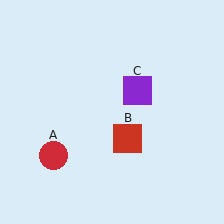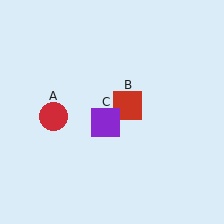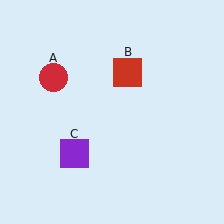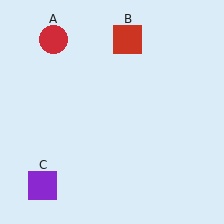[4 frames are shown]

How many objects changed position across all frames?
3 objects changed position: red circle (object A), red square (object B), purple square (object C).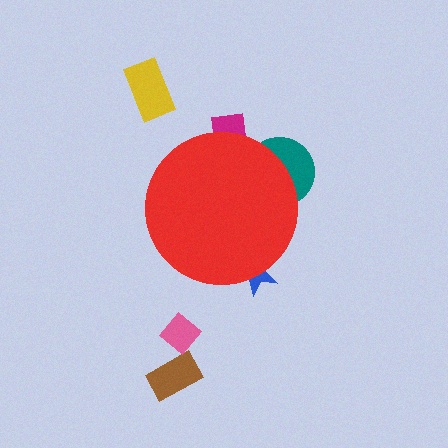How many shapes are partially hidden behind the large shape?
3 shapes are partially hidden.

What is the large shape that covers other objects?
A red circle.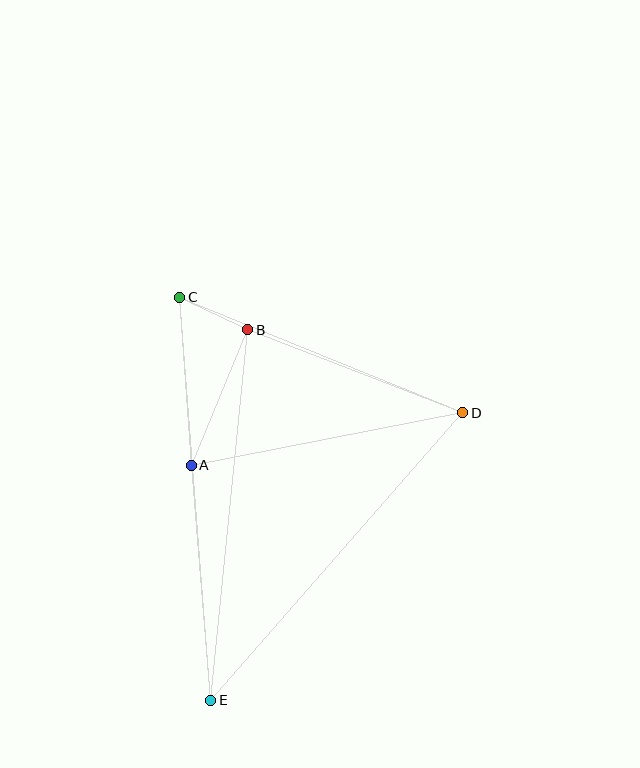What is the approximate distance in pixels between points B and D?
The distance between B and D is approximately 230 pixels.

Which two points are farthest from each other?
Points C and E are farthest from each other.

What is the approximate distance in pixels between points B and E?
The distance between B and E is approximately 372 pixels.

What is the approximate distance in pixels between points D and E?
The distance between D and E is approximately 382 pixels.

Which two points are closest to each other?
Points B and C are closest to each other.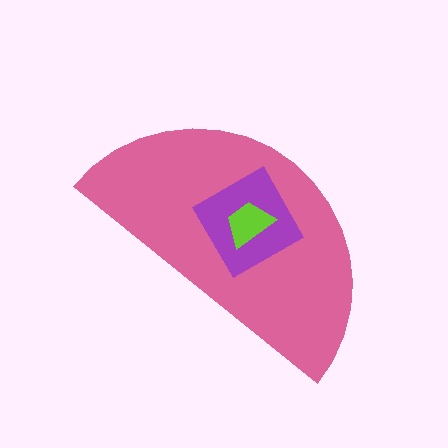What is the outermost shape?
The pink semicircle.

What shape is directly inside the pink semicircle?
The purple diamond.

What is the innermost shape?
The lime trapezoid.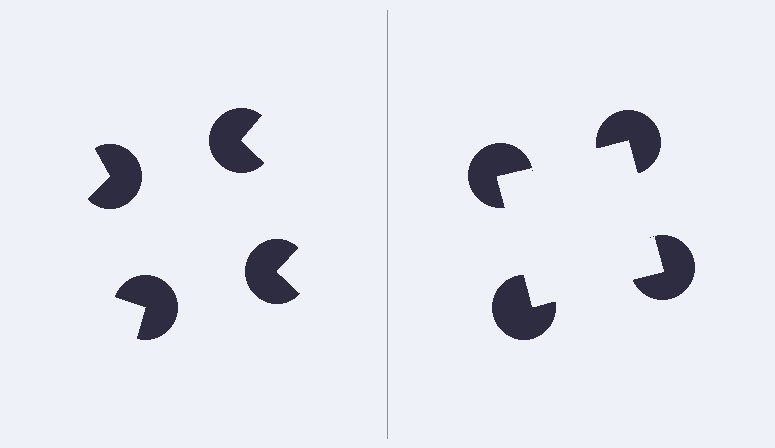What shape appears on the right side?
An illusory square.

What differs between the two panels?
The pac-man discs are positioned identically on both sides; only the wedge orientations differ. On the right they align to a square; on the left they are misaligned.